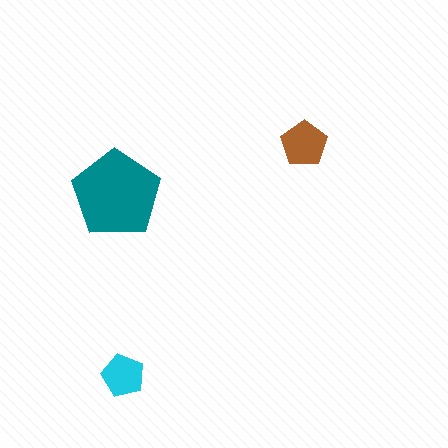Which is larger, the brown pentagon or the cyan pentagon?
The brown one.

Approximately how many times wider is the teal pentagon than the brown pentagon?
About 2 times wider.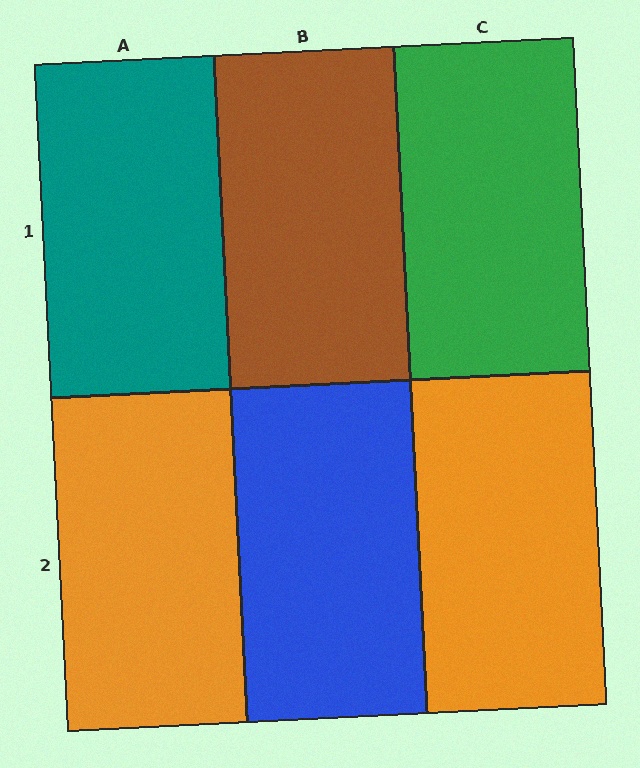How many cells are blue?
1 cell is blue.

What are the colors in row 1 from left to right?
Teal, brown, green.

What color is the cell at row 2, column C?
Orange.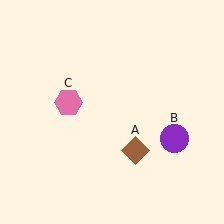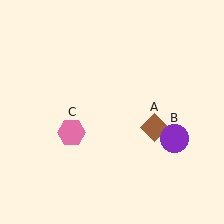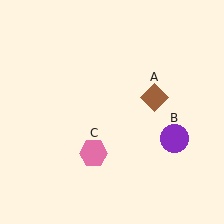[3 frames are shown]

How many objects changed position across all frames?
2 objects changed position: brown diamond (object A), pink hexagon (object C).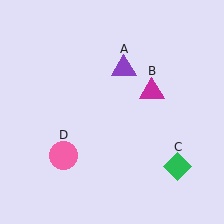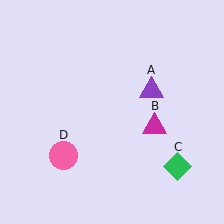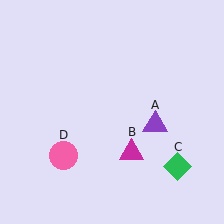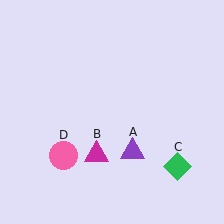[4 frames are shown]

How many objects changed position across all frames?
2 objects changed position: purple triangle (object A), magenta triangle (object B).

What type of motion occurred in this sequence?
The purple triangle (object A), magenta triangle (object B) rotated clockwise around the center of the scene.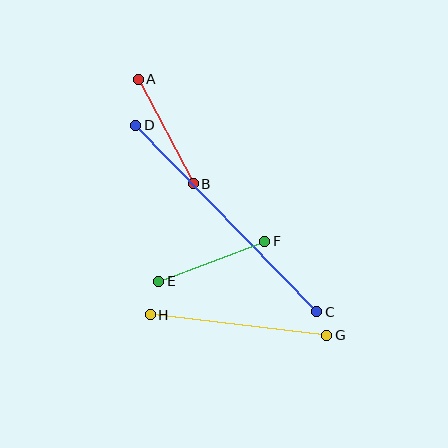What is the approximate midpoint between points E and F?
The midpoint is at approximately (212, 261) pixels.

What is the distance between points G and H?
The distance is approximately 178 pixels.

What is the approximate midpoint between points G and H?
The midpoint is at approximately (238, 325) pixels.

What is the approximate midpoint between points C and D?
The midpoint is at approximately (226, 218) pixels.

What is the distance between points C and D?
The distance is approximately 260 pixels.